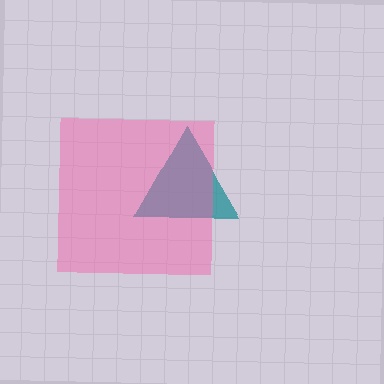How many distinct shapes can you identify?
There are 2 distinct shapes: a teal triangle, a pink square.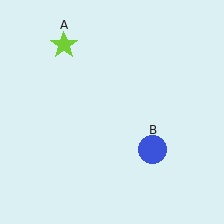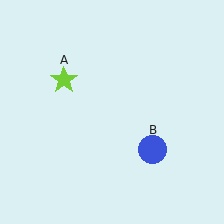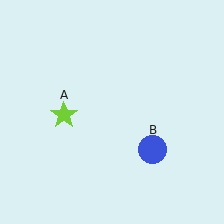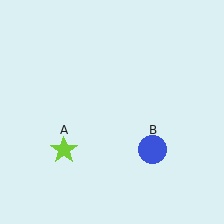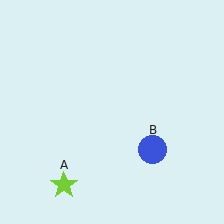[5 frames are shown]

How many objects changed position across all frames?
1 object changed position: lime star (object A).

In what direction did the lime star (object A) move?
The lime star (object A) moved down.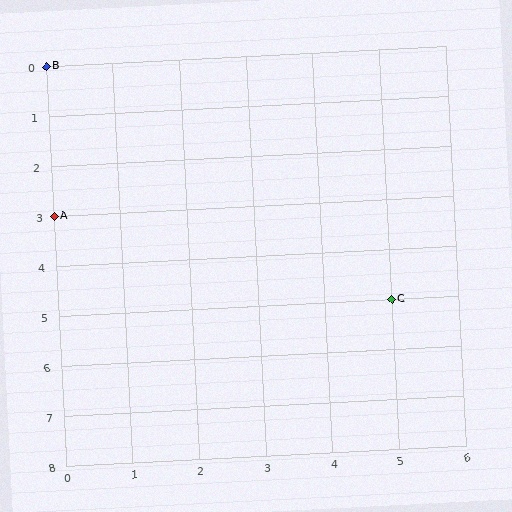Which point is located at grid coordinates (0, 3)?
Point A is at (0, 3).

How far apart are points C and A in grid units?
Points C and A are 5 columns and 2 rows apart (about 5.4 grid units diagonally).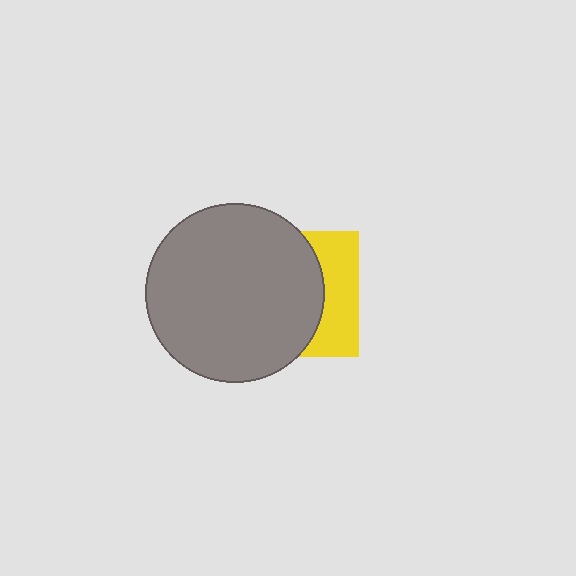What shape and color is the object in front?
The object in front is a gray circle.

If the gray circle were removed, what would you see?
You would see the complete yellow square.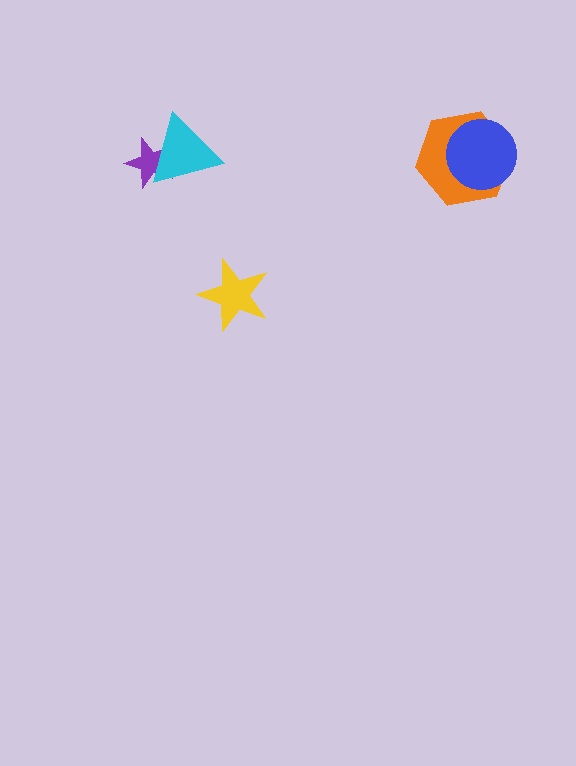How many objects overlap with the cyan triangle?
1 object overlaps with the cyan triangle.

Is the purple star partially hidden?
Yes, it is partially covered by another shape.